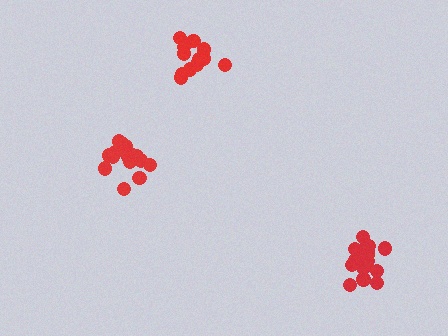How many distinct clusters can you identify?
There are 3 distinct clusters.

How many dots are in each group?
Group 1: 18 dots, Group 2: 13 dots, Group 3: 18 dots (49 total).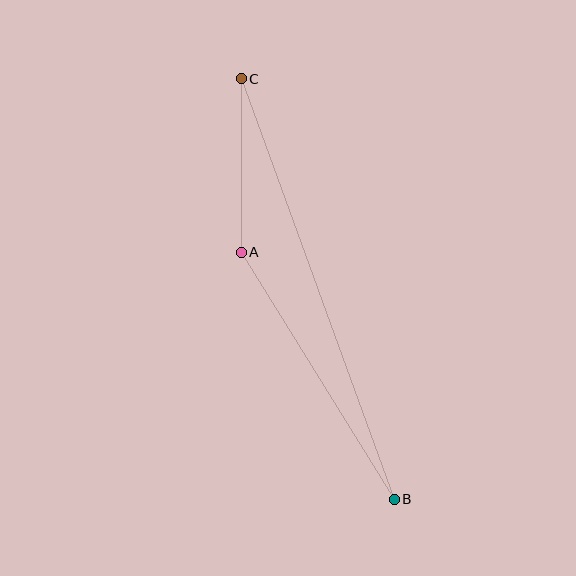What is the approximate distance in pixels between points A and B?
The distance between A and B is approximately 290 pixels.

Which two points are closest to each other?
Points A and C are closest to each other.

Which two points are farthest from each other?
Points B and C are farthest from each other.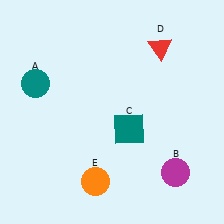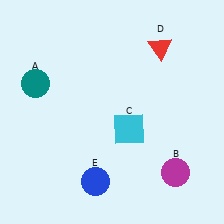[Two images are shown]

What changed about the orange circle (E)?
In Image 1, E is orange. In Image 2, it changed to blue.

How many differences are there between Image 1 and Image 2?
There are 2 differences between the two images.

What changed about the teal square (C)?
In Image 1, C is teal. In Image 2, it changed to cyan.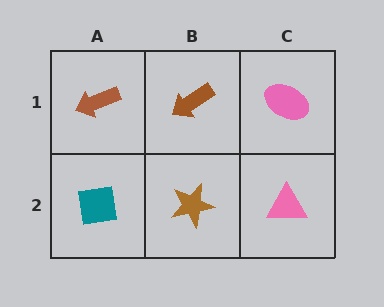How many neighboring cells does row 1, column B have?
3.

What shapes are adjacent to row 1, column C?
A pink triangle (row 2, column C), a brown arrow (row 1, column B).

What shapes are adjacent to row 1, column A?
A teal square (row 2, column A), a brown arrow (row 1, column B).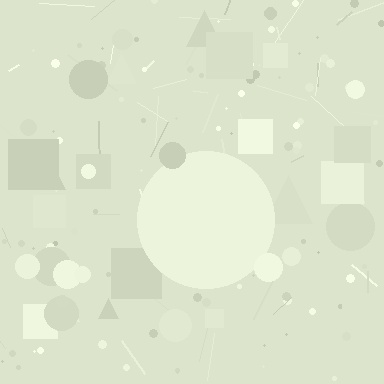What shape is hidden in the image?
A circle is hidden in the image.